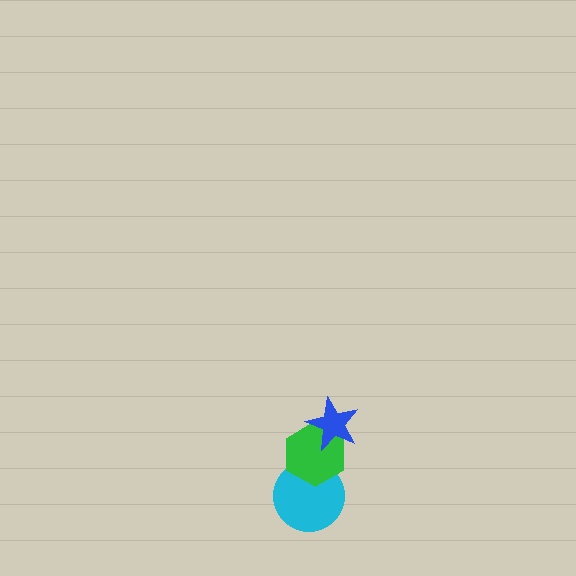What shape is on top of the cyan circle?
The green hexagon is on top of the cyan circle.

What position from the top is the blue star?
The blue star is 1st from the top.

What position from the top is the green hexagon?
The green hexagon is 2nd from the top.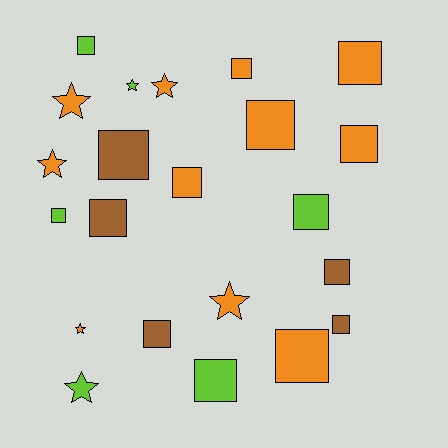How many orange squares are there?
There are 6 orange squares.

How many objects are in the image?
There are 22 objects.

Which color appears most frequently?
Orange, with 11 objects.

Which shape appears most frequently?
Square, with 15 objects.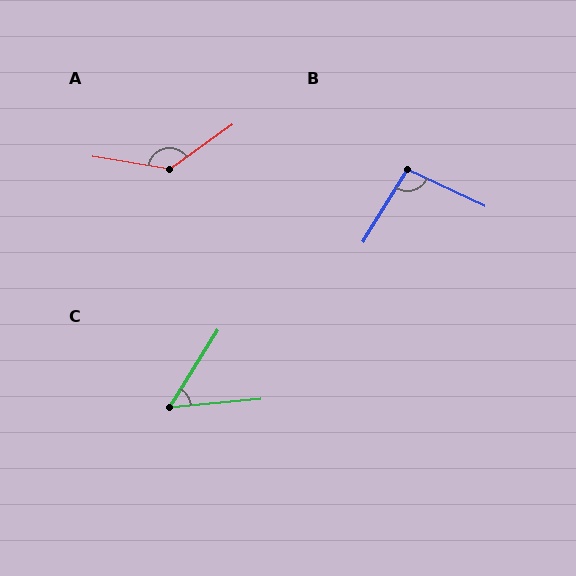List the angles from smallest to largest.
C (52°), B (97°), A (135°).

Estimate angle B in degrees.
Approximately 97 degrees.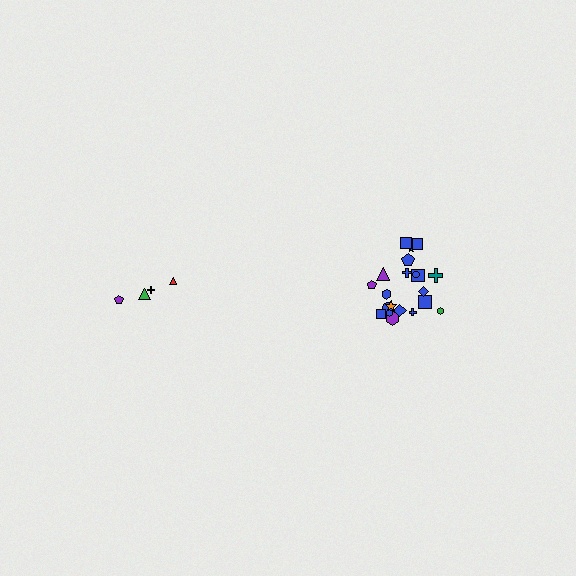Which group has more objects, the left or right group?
The right group.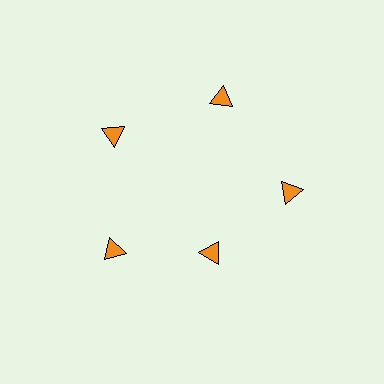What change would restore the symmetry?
The symmetry would be restored by moving it outward, back onto the ring so that all 5 triangles sit at equal angles and equal distance from the center.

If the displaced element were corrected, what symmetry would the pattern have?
It would have 5-fold rotational symmetry — the pattern would map onto itself every 72 degrees.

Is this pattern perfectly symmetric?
No. The 5 orange triangles are arranged in a ring, but one element near the 5 o'clock position is pulled inward toward the center, breaking the 5-fold rotational symmetry.